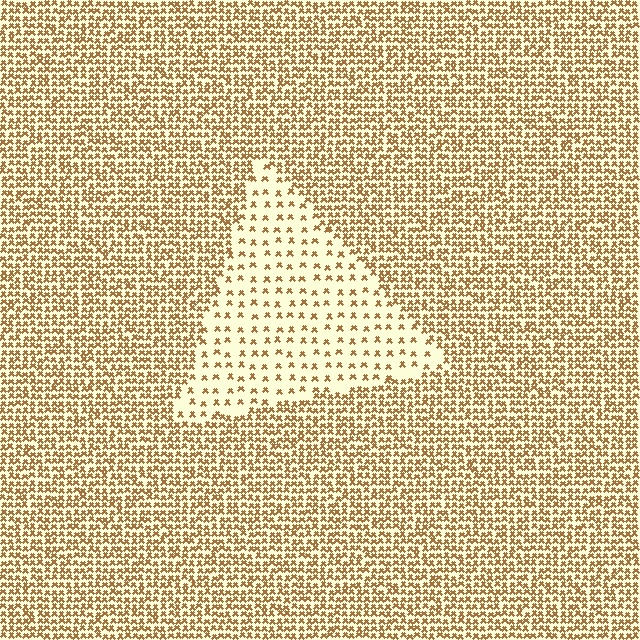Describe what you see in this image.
The image contains small brown elements arranged at two different densities. A triangle-shaped region is visible where the elements are less densely packed than the surrounding area.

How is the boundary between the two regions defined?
The boundary is defined by a change in element density (approximately 2.9x ratio). All elements are the same color, size, and shape.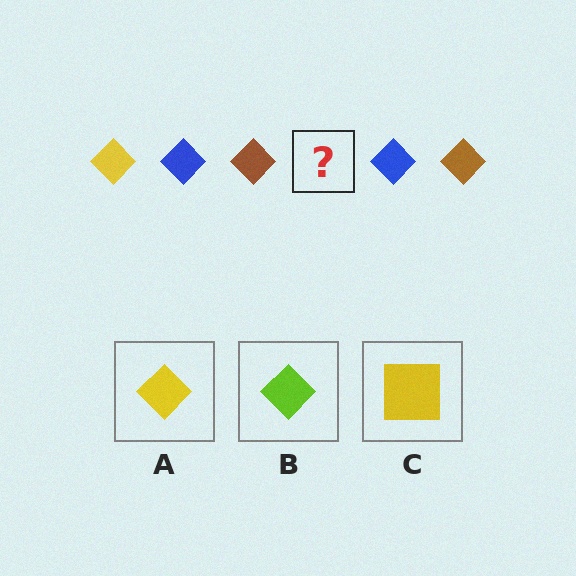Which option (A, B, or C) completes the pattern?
A.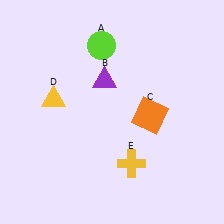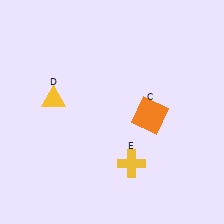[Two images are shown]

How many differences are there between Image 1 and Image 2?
There are 2 differences between the two images.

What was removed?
The lime circle (A), the purple triangle (B) were removed in Image 2.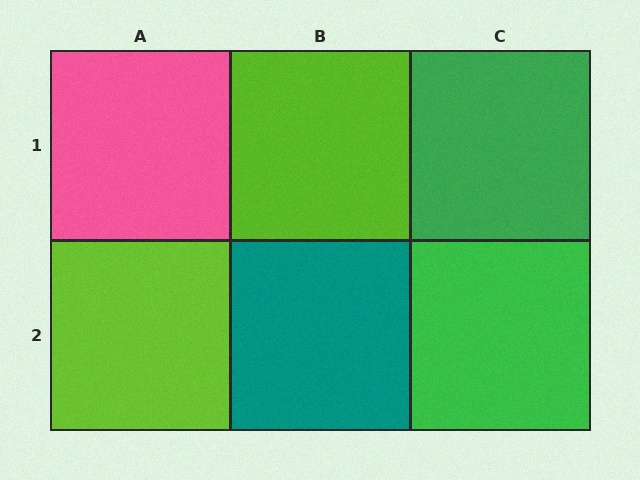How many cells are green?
2 cells are green.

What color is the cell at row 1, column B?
Lime.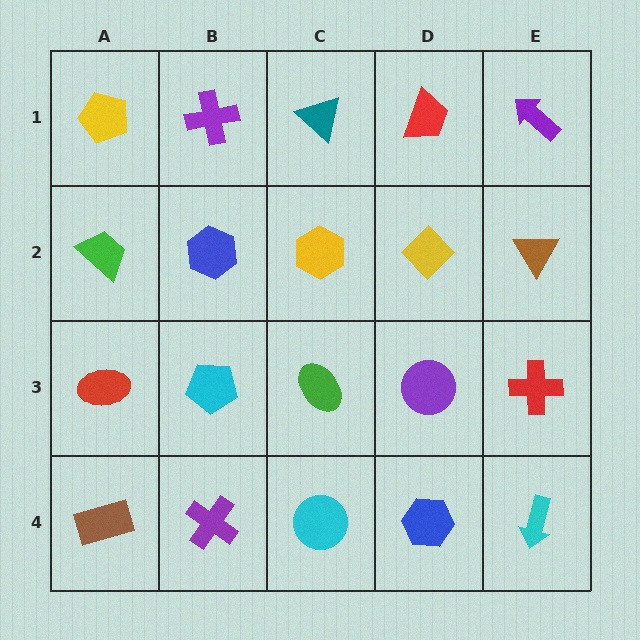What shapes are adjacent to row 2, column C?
A teal triangle (row 1, column C), a green ellipse (row 3, column C), a blue hexagon (row 2, column B), a yellow diamond (row 2, column D).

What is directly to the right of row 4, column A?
A purple cross.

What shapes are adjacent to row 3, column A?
A green trapezoid (row 2, column A), a brown rectangle (row 4, column A), a cyan pentagon (row 3, column B).